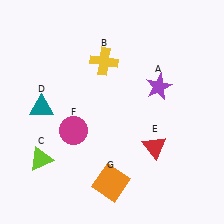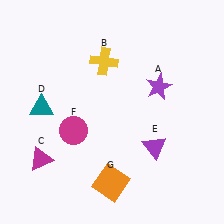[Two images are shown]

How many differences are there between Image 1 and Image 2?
There are 2 differences between the two images.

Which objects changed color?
C changed from lime to magenta. E changed from red to purple.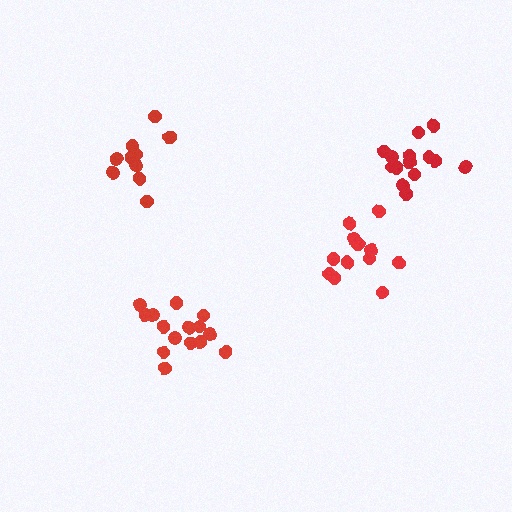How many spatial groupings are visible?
There are 4 spatial groupings.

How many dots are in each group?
Group 1: 14 dots, Group 2: 15 dots, Group 3: 12 dots, Group 4: 11 dots (52 total).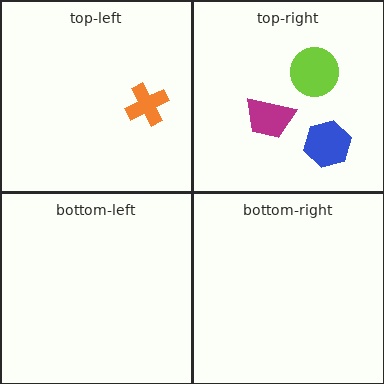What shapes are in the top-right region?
The magenta trapezoid, the blue hexagon, the lime circle.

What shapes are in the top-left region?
The orange cross.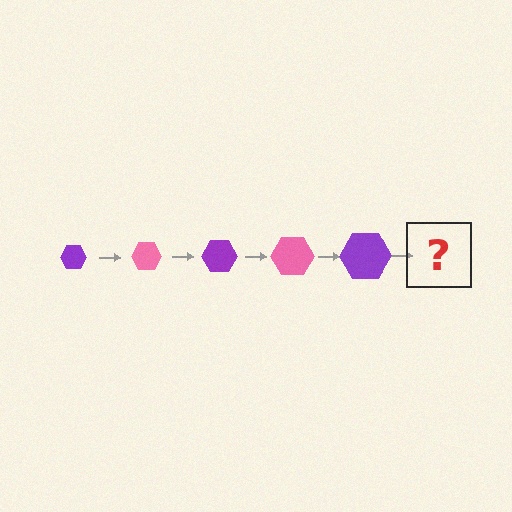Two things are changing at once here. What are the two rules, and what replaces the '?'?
The two rules are that the hexagon grows larger each step and the color cycles through purple and pink. The '?' should be a pink hexagon, larger than the previous one.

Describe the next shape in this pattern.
It should be a pink hexagon, larger than the previous one.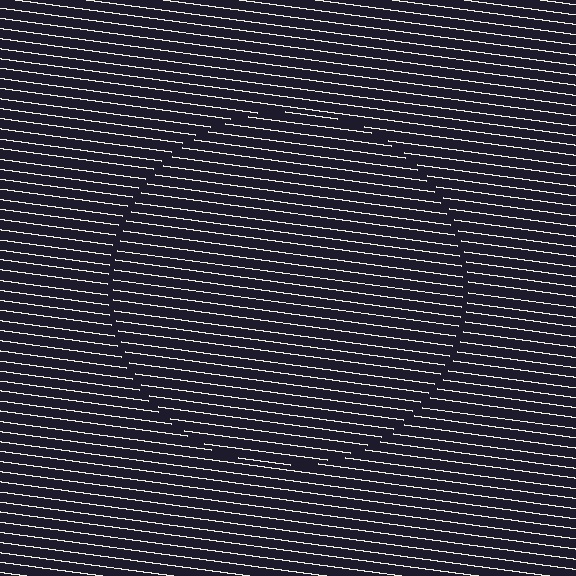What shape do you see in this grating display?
An illusory circle. The interior of the shape contains the same grating, shifted by half a period — the contour is defined by the phase discontinuity where line-ends from the inner and outer gratings abut.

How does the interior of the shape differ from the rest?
The interior of the shape contains the same grating, shifted by half a period — the contour is defined by the phase discontinuity where line-ends from the inner and outer gratings abut.